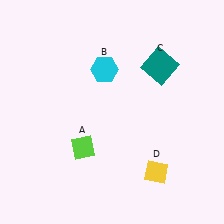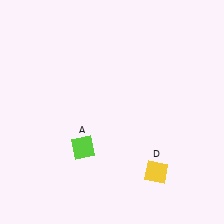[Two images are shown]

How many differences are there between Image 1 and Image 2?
There are 2 differences between the two images.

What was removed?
The teal square (C), the cyan hexagon (B) were removed in Image 2.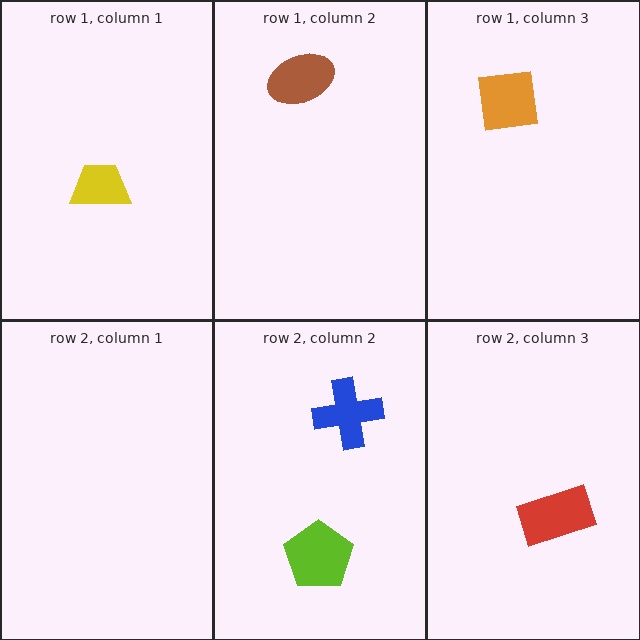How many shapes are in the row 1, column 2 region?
1.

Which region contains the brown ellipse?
The row 1, column 2 region.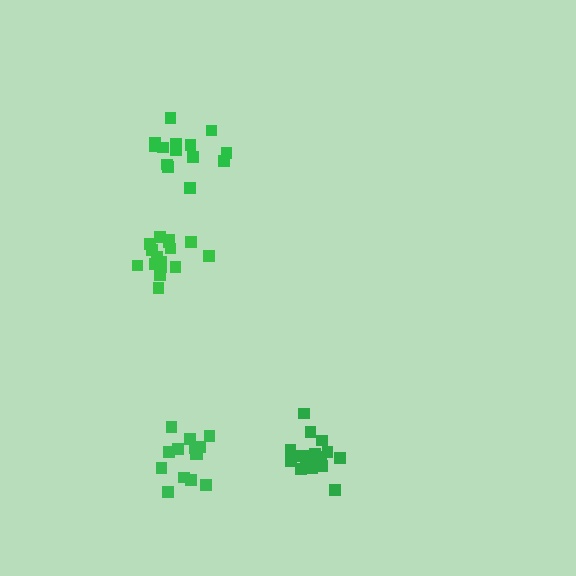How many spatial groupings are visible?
There are 4 spatial groupings.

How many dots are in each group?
Group 1: 16 dots, Group 2: 15 dots, Group 3: 18 dots, Group 4: 14 dots (63 total).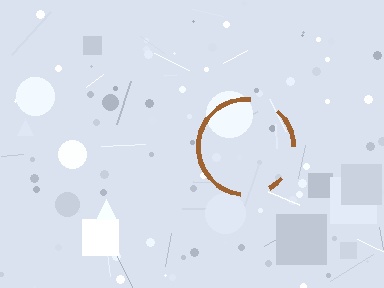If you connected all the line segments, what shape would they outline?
They would outline a circle.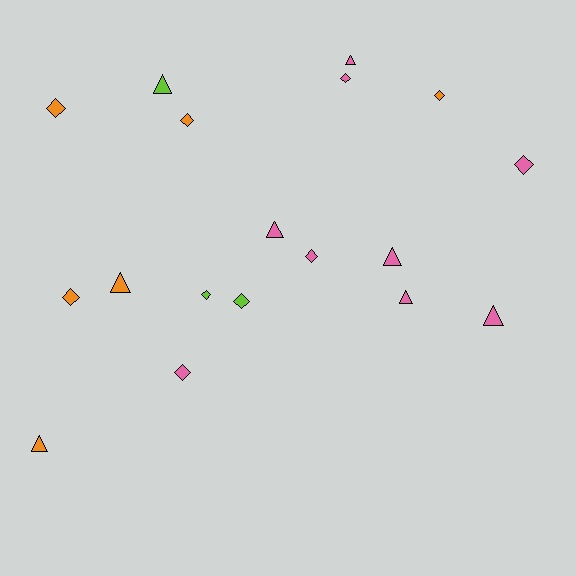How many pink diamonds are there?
There are 4 pink diamonds.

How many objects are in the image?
There are 18 objects.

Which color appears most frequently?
Pink, with 9 objects.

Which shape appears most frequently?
Diamond, with 10 objects.